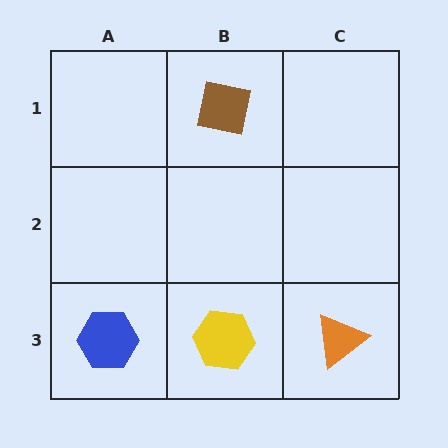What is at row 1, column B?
A brown square.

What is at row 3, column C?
An orange triangle.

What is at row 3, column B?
A yellow hexagon.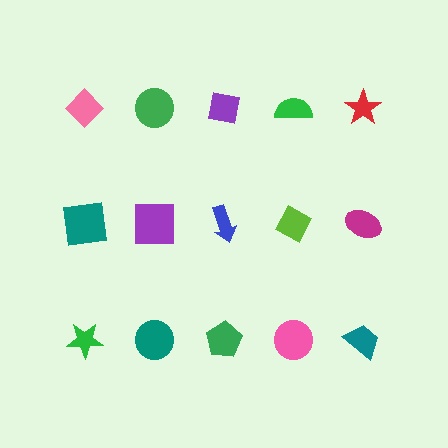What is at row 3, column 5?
A teal trapezoid.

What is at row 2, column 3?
A blue arrow.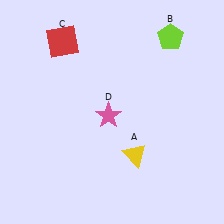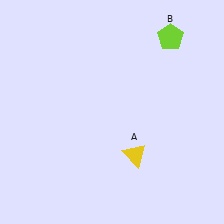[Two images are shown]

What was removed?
The pink star (D), the red square (C) were removed in Image 2.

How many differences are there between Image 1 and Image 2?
There are 2 differences between the two images.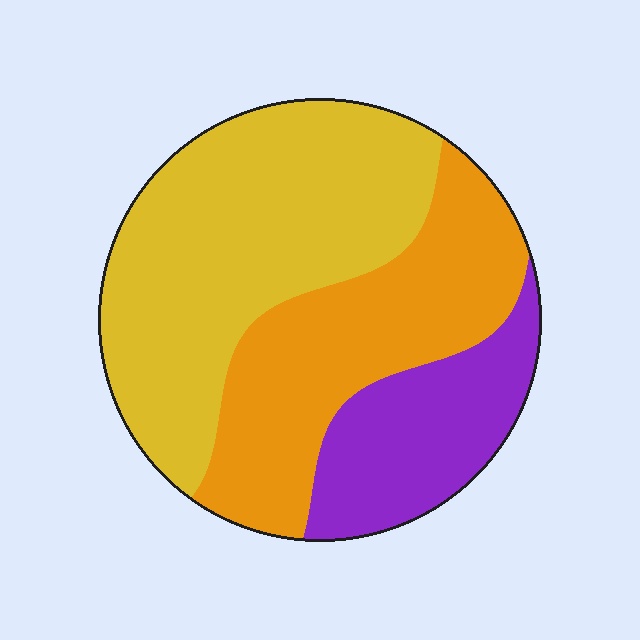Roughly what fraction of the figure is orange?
Orange covers around 35% of the figure.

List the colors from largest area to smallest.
From largest to smallest: yellow, orange, purple.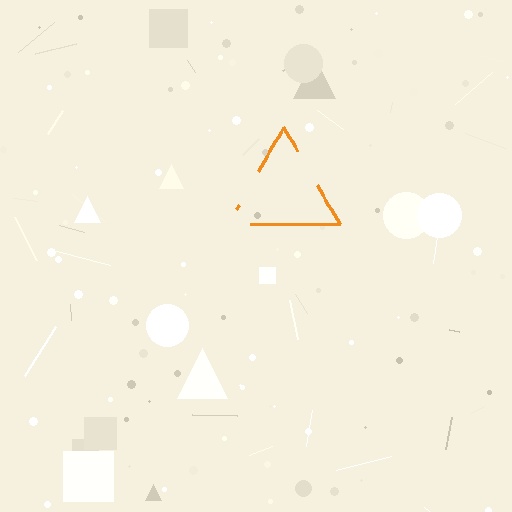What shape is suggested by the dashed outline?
The dashed outline suggests a triangle.